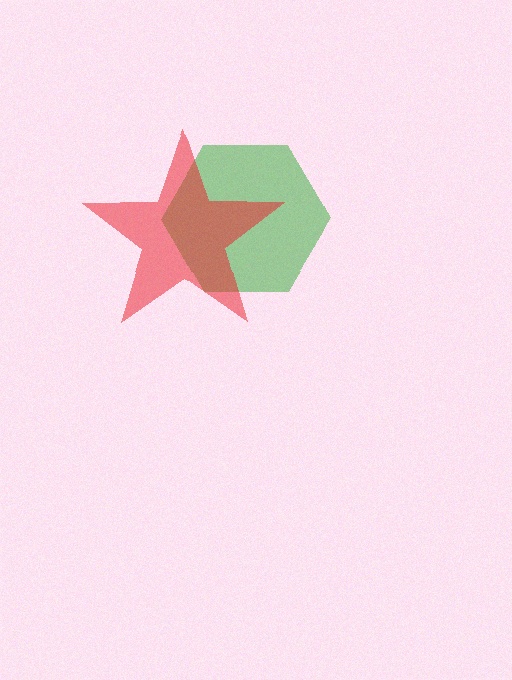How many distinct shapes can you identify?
There are 2 distinct shapes: a green hexagon, a red star.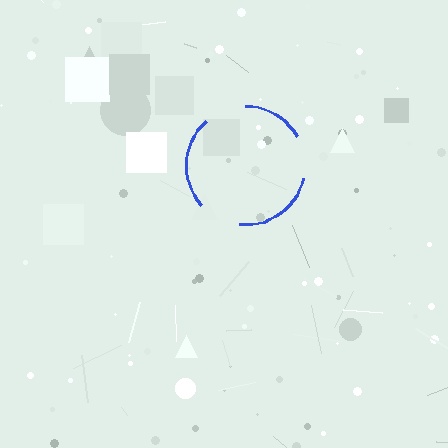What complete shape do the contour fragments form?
The contour fragments form a circle.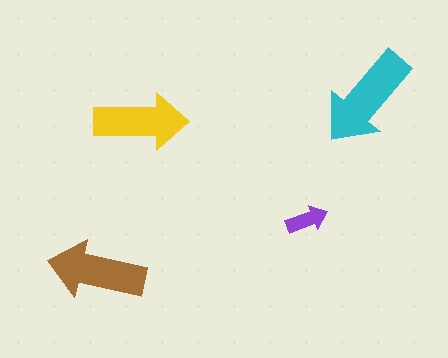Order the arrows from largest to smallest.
the cyan one, the brown one, the yellow one, the purple one.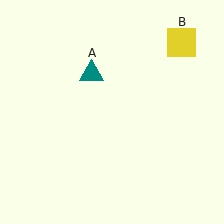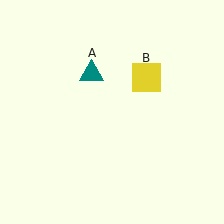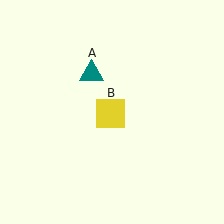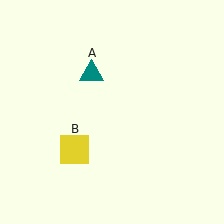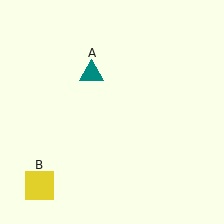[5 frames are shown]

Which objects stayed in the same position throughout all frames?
Teal triangle (object A) remained stationary.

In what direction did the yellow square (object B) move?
The yellow square (object B) moved down and to the left.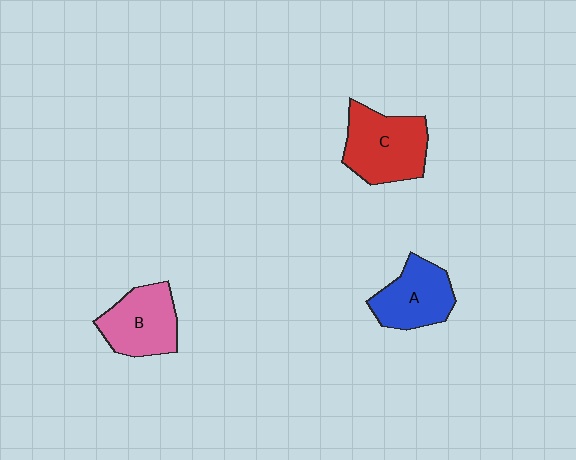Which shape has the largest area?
Shape C (red).